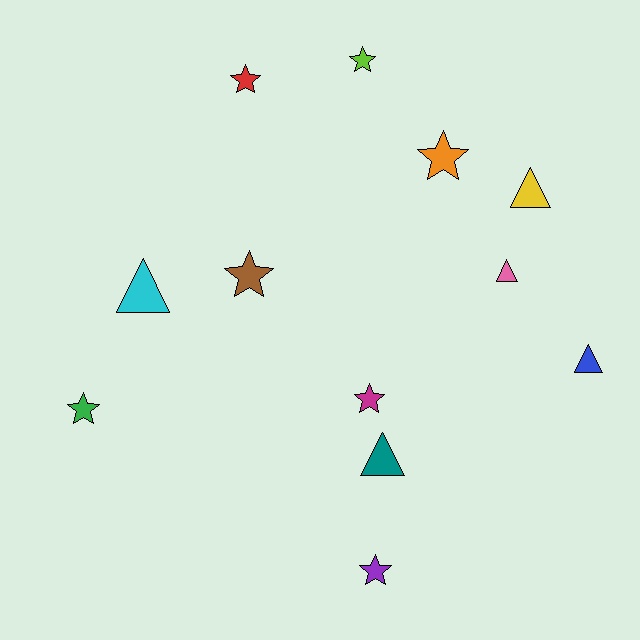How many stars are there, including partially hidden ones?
There are 7 stars.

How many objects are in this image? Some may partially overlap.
There are 12 objects.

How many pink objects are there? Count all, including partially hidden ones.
There is 1 pink object.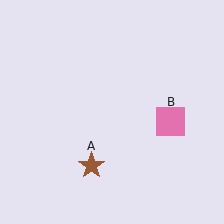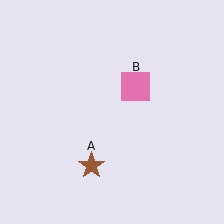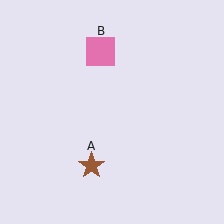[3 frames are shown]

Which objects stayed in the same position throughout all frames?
Brown star (object A) remained stationary.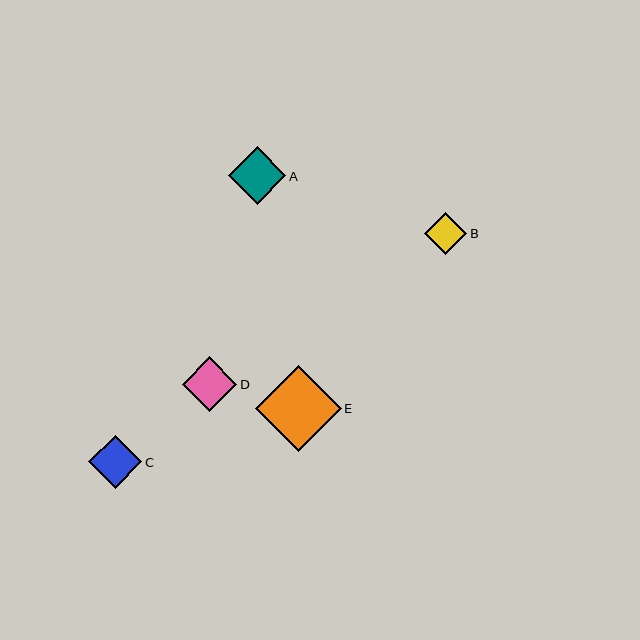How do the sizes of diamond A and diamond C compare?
Diamond A and diamond C are approximately the same size.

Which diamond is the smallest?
Diamond B is the smallest with a size of approximately 42 pixels.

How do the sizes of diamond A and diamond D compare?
Diamond A and diamond D are approximately the same size.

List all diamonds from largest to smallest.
From largest to smallest: E, A, D, C, B.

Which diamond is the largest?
Diamond E is the largest with a size of approximately 86 pixels.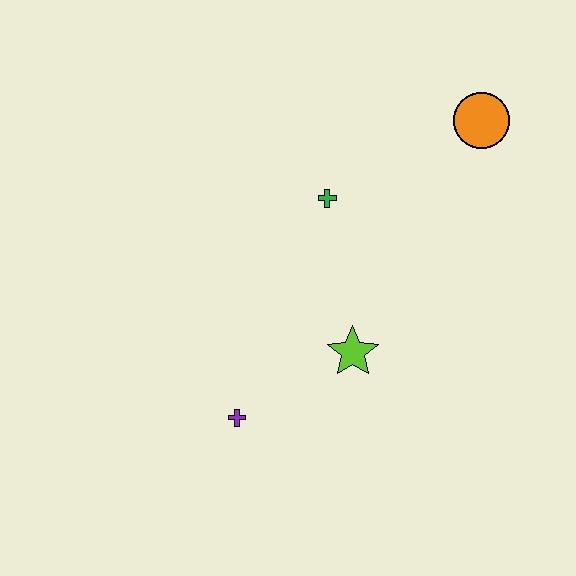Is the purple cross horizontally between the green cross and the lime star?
No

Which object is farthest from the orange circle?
The purple cross is farthest from the orange circle.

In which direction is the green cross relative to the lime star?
The green cross is above the lime star.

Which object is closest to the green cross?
The lime star is closest to the green cross.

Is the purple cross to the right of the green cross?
No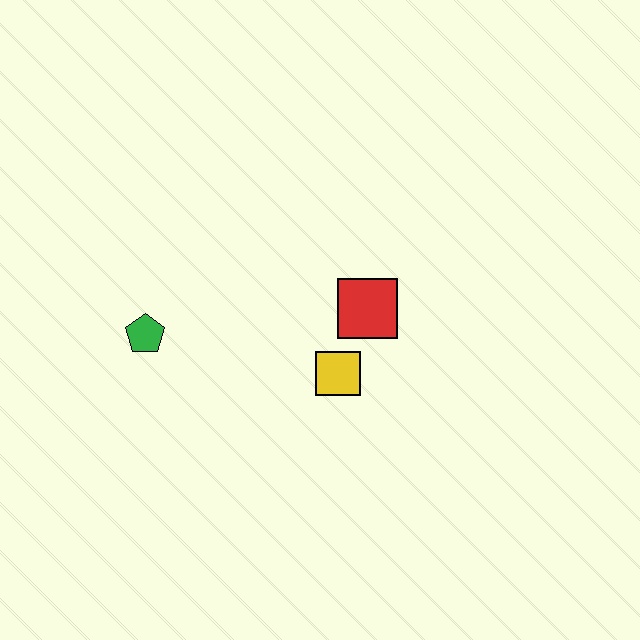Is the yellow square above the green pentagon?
No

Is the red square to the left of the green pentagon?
No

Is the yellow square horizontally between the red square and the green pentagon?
Yes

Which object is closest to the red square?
The yellow square is closest to the red square.